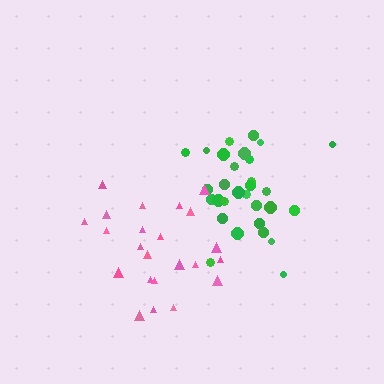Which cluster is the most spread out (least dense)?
Green.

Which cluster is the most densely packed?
Pink.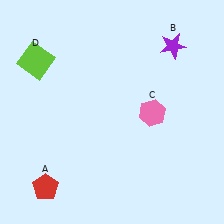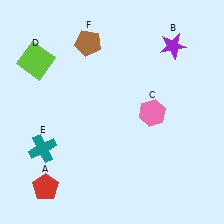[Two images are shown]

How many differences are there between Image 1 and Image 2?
There are 2 differences between the two images.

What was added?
A teal cross (E), a brown pentagon (F) were added in Image 2.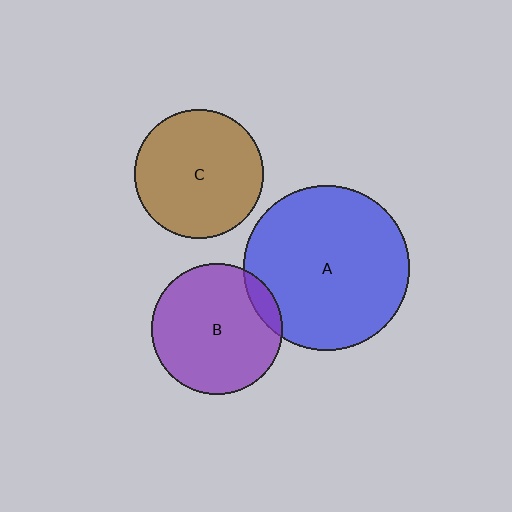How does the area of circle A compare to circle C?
Approximately 1.7 times.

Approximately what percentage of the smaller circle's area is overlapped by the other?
Approximately 10%.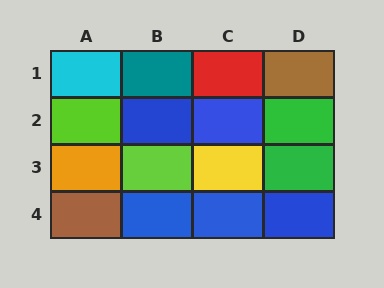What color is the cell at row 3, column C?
Yellow.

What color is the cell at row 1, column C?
Red.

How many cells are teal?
1 cell is teal.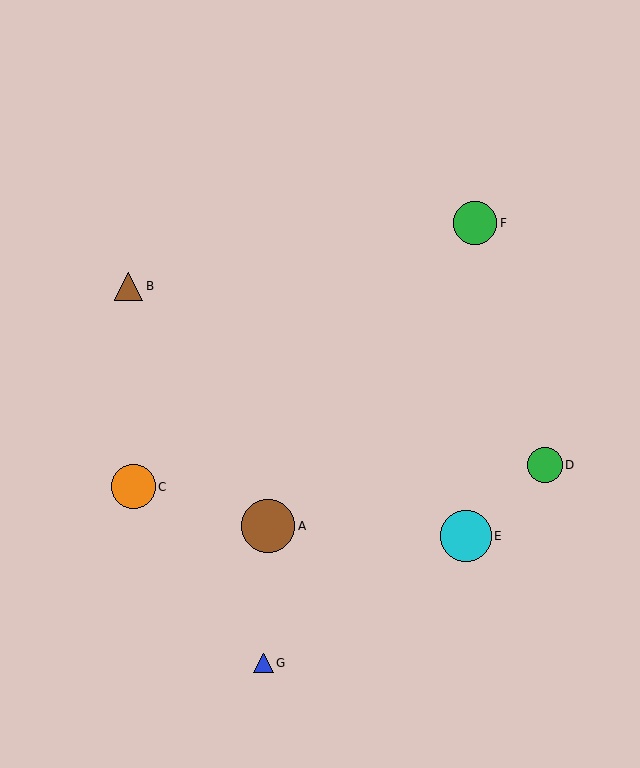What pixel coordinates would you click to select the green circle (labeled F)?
Click at (475, 223) to select the green circle F.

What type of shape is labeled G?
Shape G is a blue triangle.